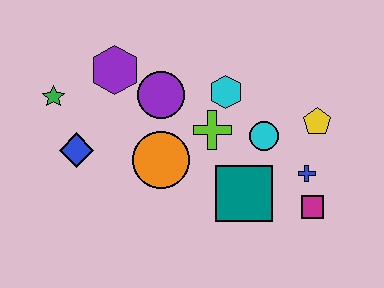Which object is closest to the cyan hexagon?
The lime cross is closest to the cyan hexagon.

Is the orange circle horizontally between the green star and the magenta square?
Yes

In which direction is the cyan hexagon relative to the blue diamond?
The cyan hexagon is to the right of the blue diamond.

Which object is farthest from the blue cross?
The green star is farthest from the blue cross.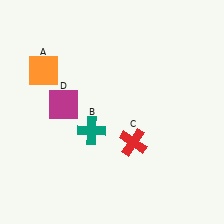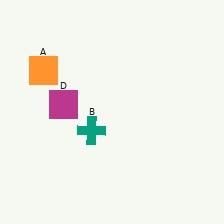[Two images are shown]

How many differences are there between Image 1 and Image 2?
There is 1 difference between the two images.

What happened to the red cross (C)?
The red cross (C) was removed in Image 2. It was in the bottom-right area of Image 1.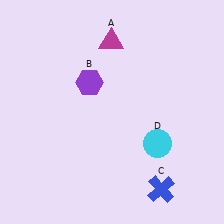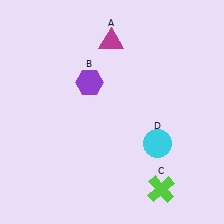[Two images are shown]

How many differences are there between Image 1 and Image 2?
There is 1 difference between the two images.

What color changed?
The cross (C) changed from blue in Image 1 to lime in Image 2.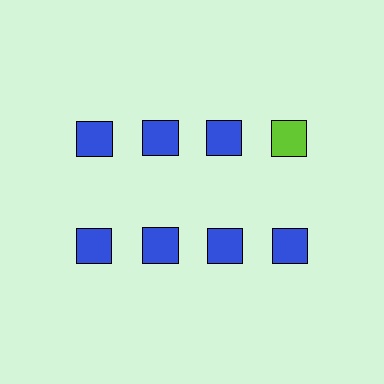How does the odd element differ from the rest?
It has a different color: lime instead of blue.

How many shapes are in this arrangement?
There are 8 shapes arranged in a grid pattern.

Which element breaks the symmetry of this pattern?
The lime square in the top row, second from right column breaks the symmetry. All other shapes are blue squares.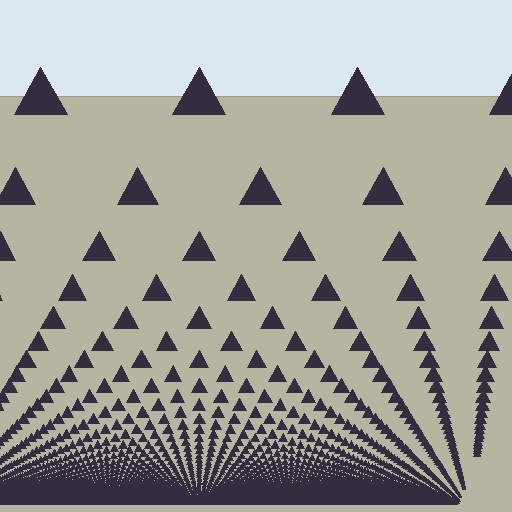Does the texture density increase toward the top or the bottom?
Density increases toward the bottom.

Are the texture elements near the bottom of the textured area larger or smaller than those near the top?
Smaller. The gradient is inverted — elements near the bottom are smaller and denser.